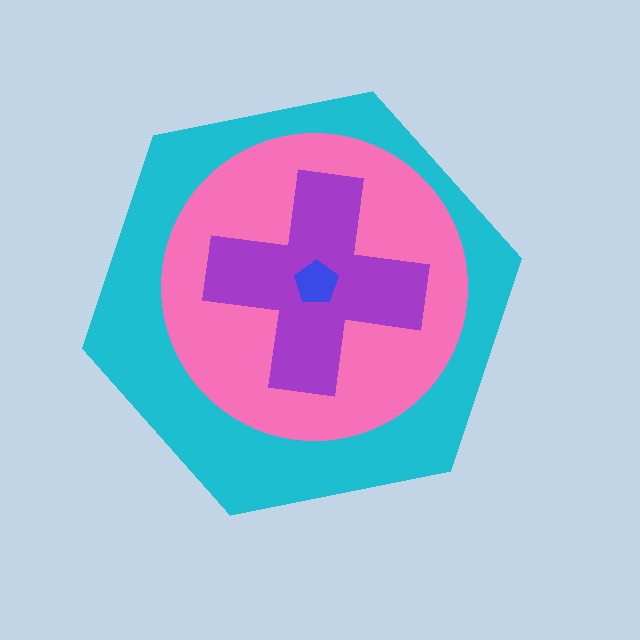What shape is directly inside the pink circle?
The purple cross.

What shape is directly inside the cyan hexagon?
The pink circle.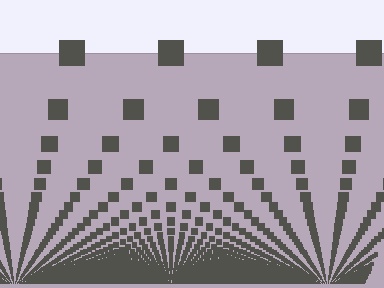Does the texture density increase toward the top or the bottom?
Density increases toward the bottom.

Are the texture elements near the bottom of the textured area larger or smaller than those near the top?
Smaller. The gradient is inverted — elements near the bottom are smaller and denser.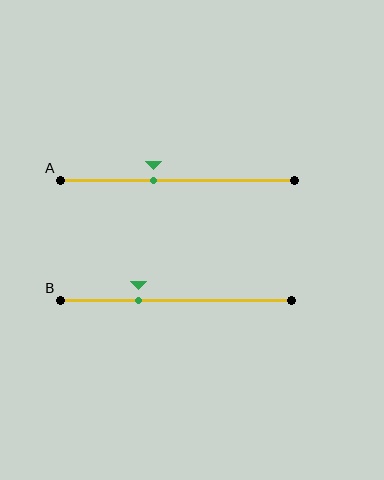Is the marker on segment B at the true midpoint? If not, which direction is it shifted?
No, the marker on segment B is shifted to the left by about 16% of the segment length.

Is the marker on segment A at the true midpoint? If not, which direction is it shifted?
No, the marker on segment A is shifted to the left by about 10% of the segment length.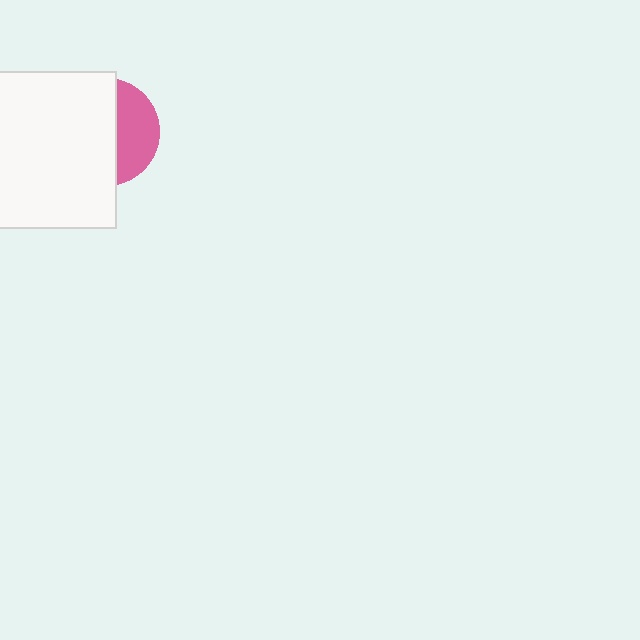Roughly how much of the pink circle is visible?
A small part of it is visible (roughly 36%).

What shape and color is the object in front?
The object in front is a white square.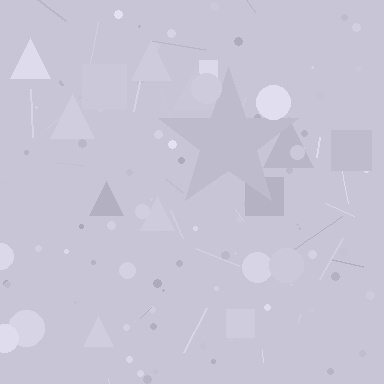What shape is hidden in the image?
A star is hidden in the image.